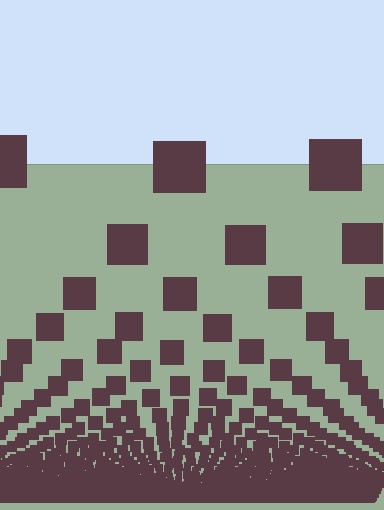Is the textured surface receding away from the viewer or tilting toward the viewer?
The surface appears to tilt toward the viewer. Texture elements get larger and sparser toward the top.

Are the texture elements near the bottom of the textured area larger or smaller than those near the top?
Smaller. The gradient is inverted — elements near the bottom are smaller and denser.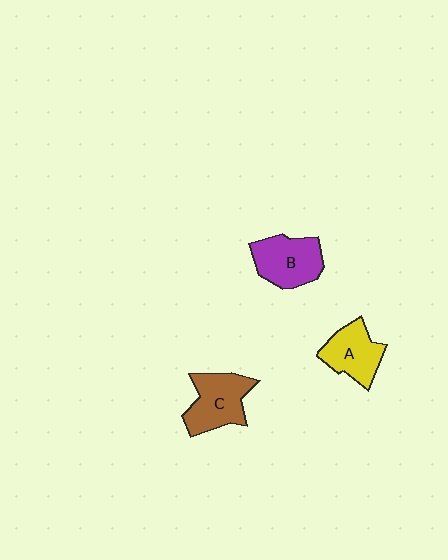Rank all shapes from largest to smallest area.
From largest to smallest: C (brown), B (purple), A (yellow).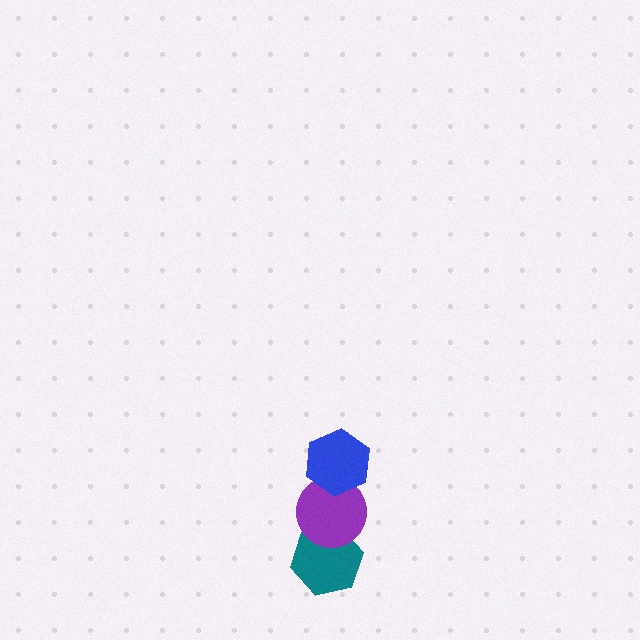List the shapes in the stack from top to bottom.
From top to bottom: the blue hexagon, the purple circle, the teal hexagon.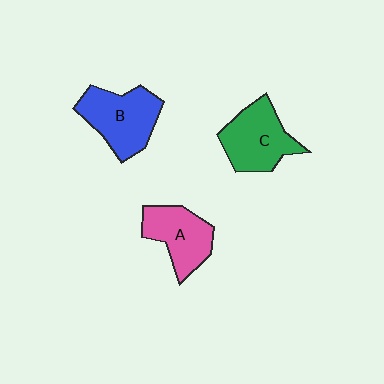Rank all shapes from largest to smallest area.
From largest to smallest: B (blue), C (green), A (pink).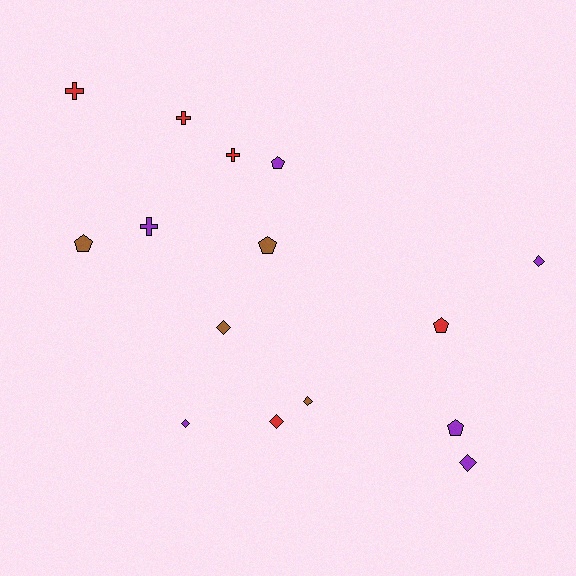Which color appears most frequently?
Purple, with 6 objects.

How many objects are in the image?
There are 15 objects.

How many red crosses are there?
There are 3 red crosses.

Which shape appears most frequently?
Diamond, with 6 objects.